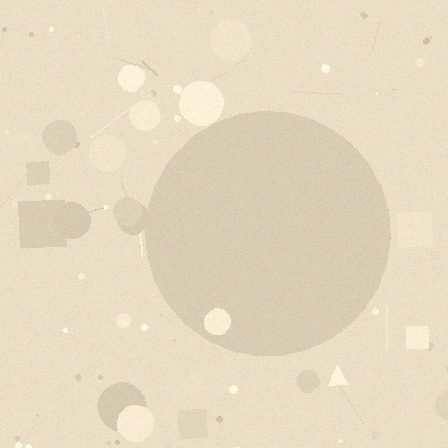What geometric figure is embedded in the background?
A circle is embedded in the background.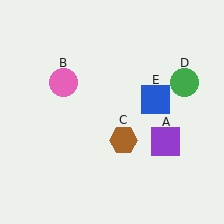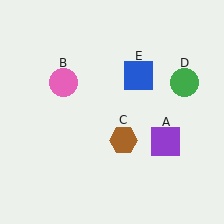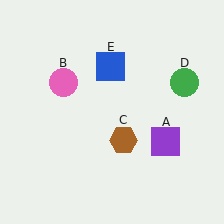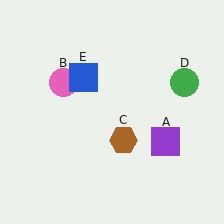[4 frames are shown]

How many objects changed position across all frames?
1 object changed position: blue square (object E).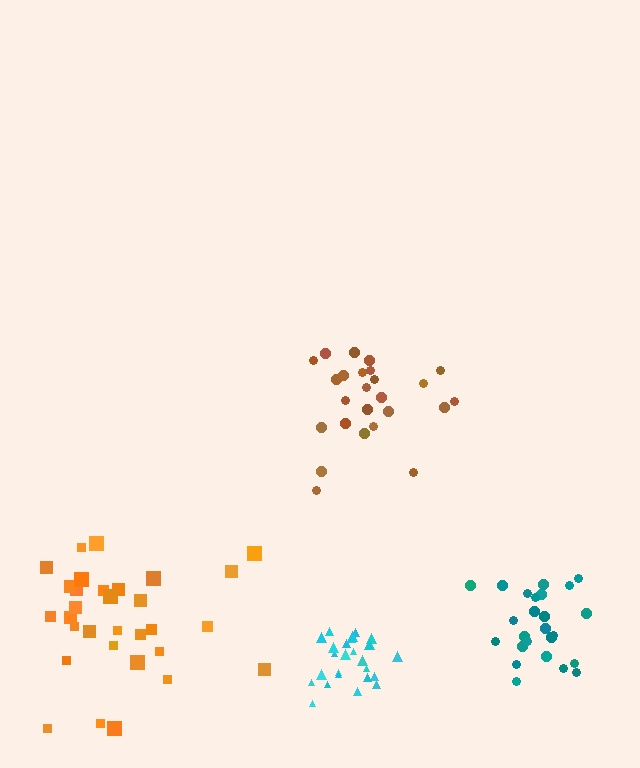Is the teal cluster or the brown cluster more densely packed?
Teal.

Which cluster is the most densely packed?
Cyan.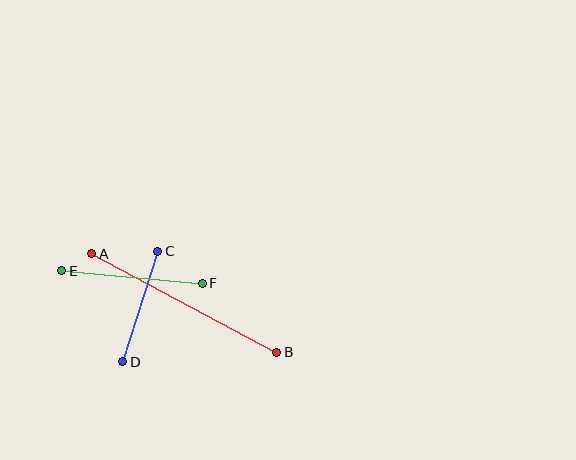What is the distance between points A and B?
The distance is approximately 210 pixels.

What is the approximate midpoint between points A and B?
The midpoint is at approximately (184, 303) pixels.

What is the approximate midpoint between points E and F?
The midpoint is at approximately (132, 277) pixels.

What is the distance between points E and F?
The distance is approximately 141 pixels.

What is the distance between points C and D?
The distance is approximately 116 pixels.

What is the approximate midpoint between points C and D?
The midpoint is at approximately (140, 307) pixels.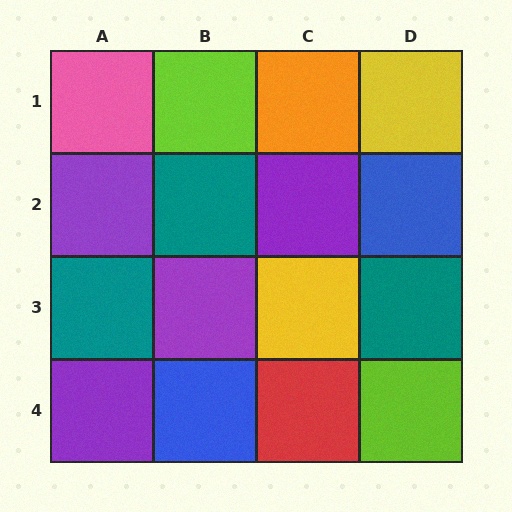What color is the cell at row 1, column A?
Pink.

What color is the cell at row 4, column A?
Purple.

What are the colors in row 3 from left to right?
Teal, purple, yellow, teal.